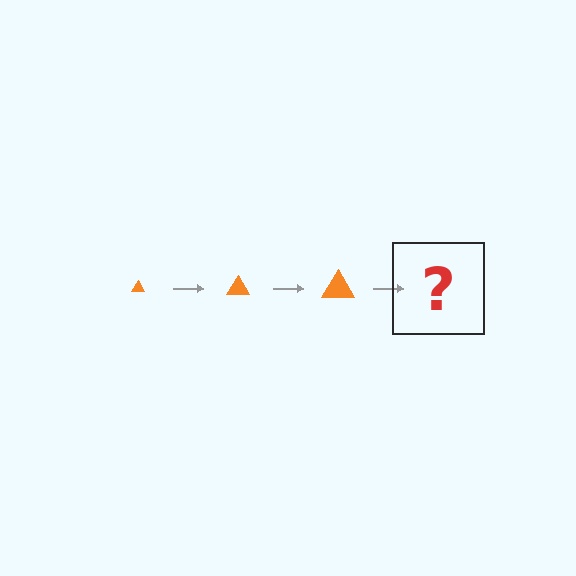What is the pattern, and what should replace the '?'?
The pattern is that the triangle gets progressively larger each step. The '?' should be an orange triangle, larger than the previous one.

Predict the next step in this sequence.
The next step is an orange triangle, larger than the previous one.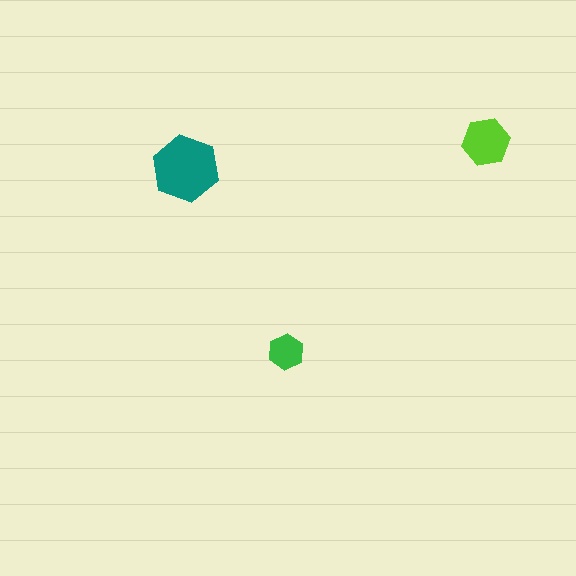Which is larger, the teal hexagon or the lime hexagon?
The teal one.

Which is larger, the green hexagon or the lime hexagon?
The lime one.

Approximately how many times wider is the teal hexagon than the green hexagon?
About 2 times wider.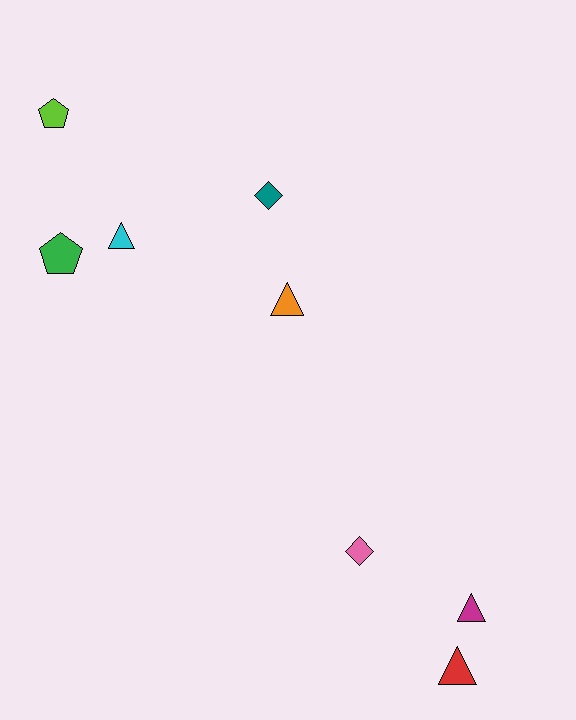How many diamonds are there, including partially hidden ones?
There are 2 diamonds.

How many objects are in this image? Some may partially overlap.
There are 8 objects.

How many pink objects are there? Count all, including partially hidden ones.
There is 1 pink object.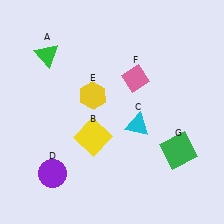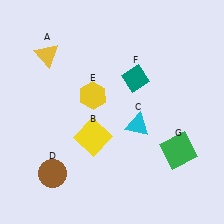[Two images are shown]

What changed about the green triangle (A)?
In Image 1, A is green. In Image 2, it changed to yellow.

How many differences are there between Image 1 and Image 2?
There are 3 differences between the two images.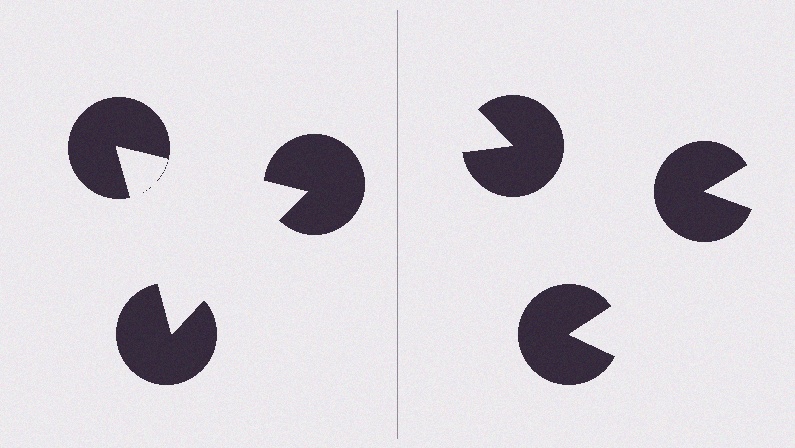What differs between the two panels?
The pac-man discs are positioned identically on both sides; only the wedge orientations differ. On the left they align to a triangle; on the right they are misaligned.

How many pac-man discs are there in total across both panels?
6 — 3 on each side.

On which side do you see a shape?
An illusory triangle appears on the left side. On the right side the wedge cuts are rotated, so no coherent shape forms.